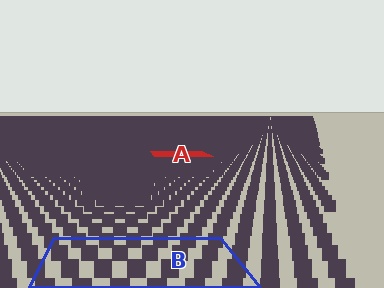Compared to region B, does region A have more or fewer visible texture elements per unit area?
Region A has more texture elements per unit area — they are packed more densely because it is farther away.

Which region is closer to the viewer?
Region B is closer. The texture elements there are larger and more spread out.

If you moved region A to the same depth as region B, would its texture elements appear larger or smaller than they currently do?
They would appear larger. At a closer depth, the same texture elements are projected at a bigger on-screen size.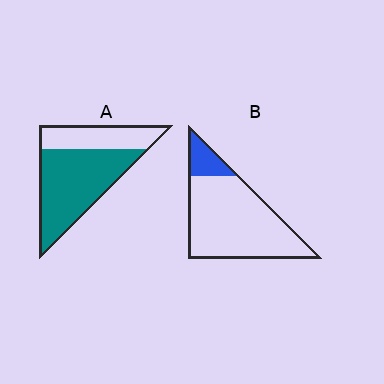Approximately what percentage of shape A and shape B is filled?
A is approximately 65% and B is approximately 15%.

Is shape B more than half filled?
No.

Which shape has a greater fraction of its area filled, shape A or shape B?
Shape A.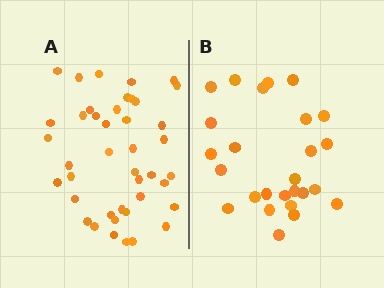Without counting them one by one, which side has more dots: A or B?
Region A (the left region) has more dots.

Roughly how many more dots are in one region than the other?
Region A has approximately 15 more dots than region B.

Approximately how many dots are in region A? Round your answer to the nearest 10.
About 40 dots. (The exact count is 42, which rounds to 40.)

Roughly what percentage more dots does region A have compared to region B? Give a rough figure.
About 60% more.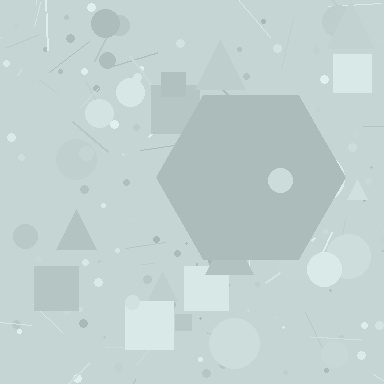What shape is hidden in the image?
A hexagon is hidden in the image.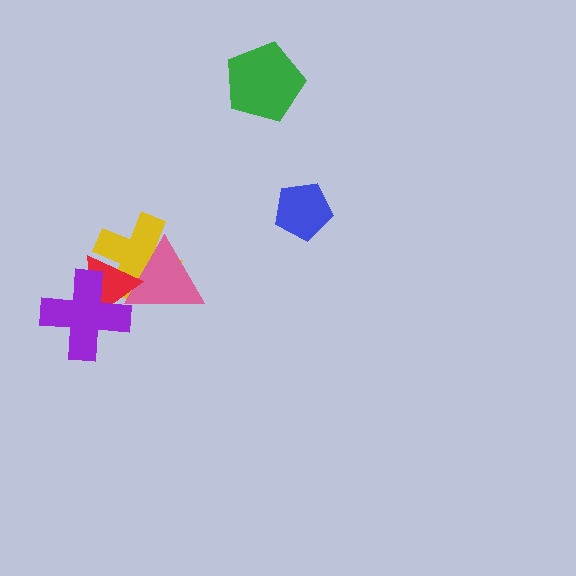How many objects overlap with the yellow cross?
3 objects overlap with the yellow cross.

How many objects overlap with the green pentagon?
0 objects overlap with the green pentagon.